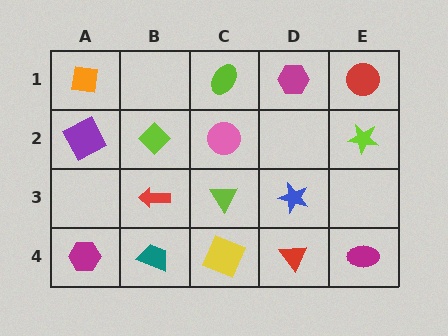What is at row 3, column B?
A red arrow.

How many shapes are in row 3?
3 shapes.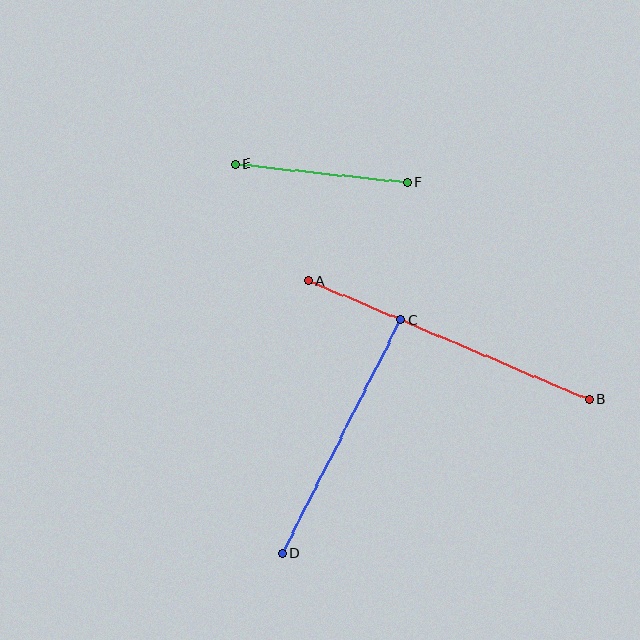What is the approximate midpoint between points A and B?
The midpoint is at approximately (449, 340) pixels.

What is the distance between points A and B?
The distance is approximately 304 pixels.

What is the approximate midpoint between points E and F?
The midpoint is at approximately (321, 173) pixels.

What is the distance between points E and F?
The distance is approximately 174 pixels.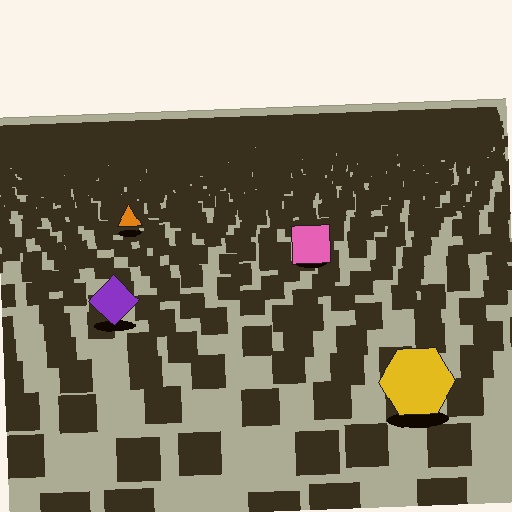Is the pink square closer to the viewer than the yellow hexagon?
No. The yellow hexagon is closer — you can tell from the texture gradient: the ground texture is coarser near it.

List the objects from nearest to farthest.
From nearest to farthest: the yellow hexagon, the purple diamond, the pink square, the orange triangle.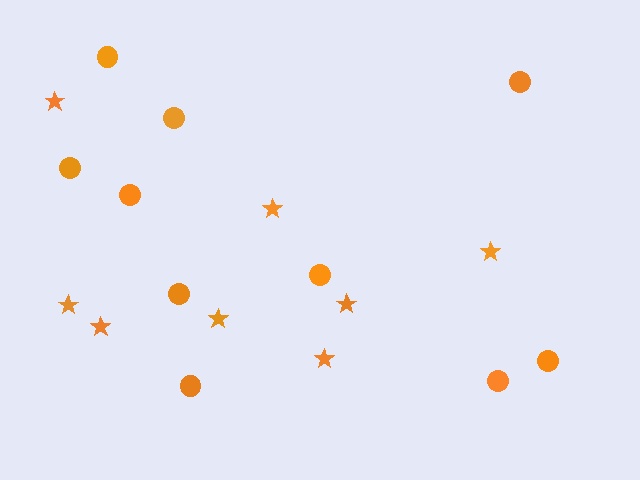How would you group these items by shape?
There are 2 groups: one group of circles (10) and one group of stars (8).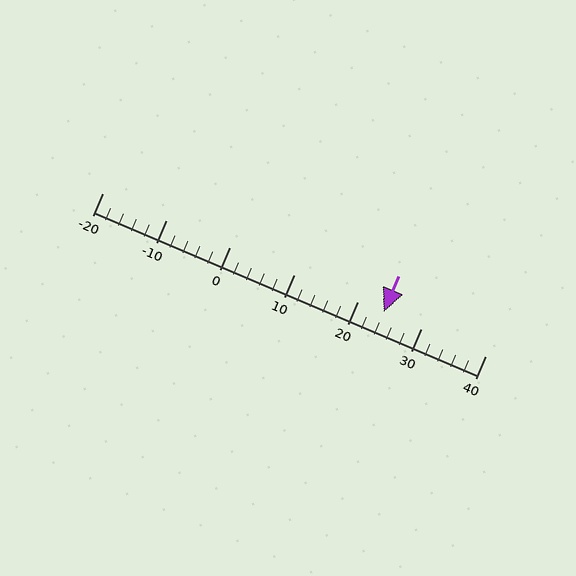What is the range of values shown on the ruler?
The ruler shows values from -20 to 40.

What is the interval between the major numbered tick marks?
The major tick marks are spaced 10 units apart.